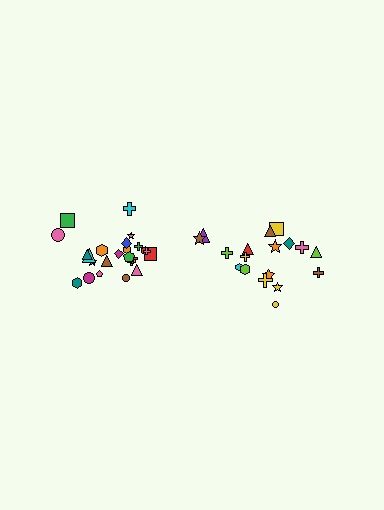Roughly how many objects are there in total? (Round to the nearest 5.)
Roughly 45 objects in total.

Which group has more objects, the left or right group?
The left group.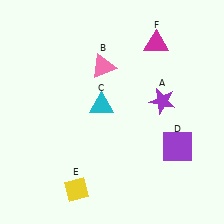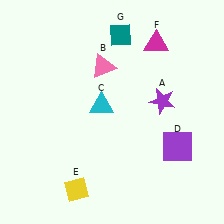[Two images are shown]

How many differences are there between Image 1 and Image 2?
There is 1 difference between the two images.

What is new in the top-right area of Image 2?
A teal diamond (G) was added in the top-right area of Image 2.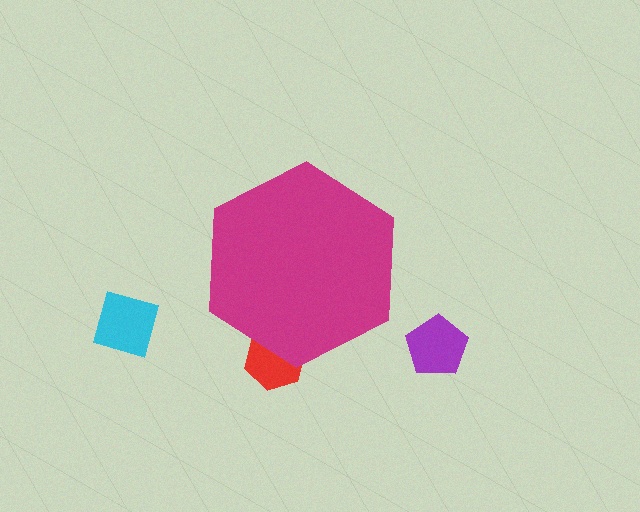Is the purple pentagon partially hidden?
No, the purple pentagon is fully visible.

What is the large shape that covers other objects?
A magenta hexagon.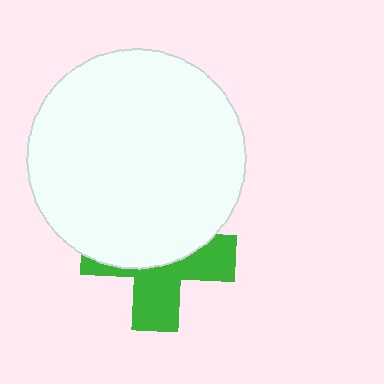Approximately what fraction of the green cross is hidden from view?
Roughly 53% of the green cross is hidden behind the white circle.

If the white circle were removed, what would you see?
You would see the complete green cross.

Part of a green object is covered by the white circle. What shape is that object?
It is a cross.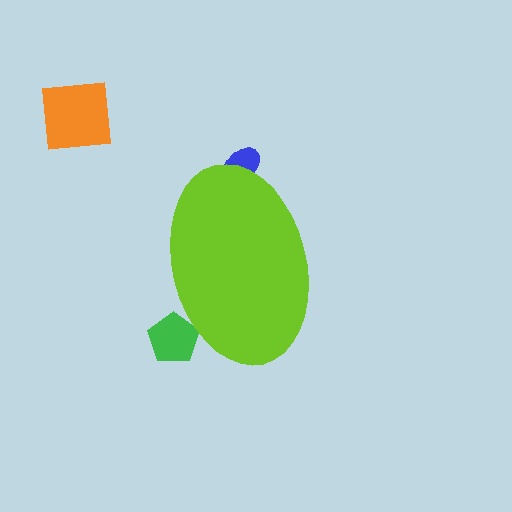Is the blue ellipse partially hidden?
Yes, the blue ellipse is partially hidden behind the lime ellipse.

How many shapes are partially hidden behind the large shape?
2 shapes are partially hidden.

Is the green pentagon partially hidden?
Yes, the green pentagon is partially hidden behind the lime ellipse.